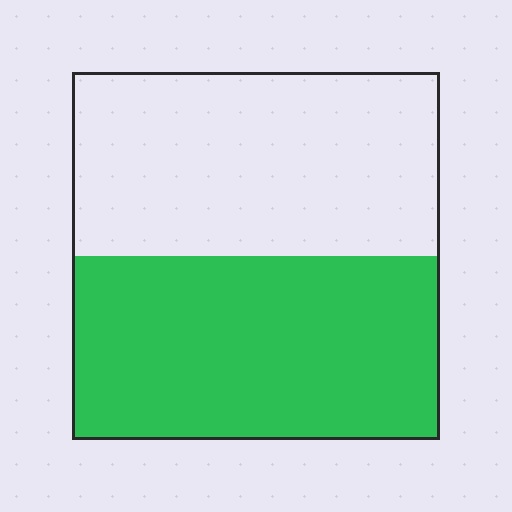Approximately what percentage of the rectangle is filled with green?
Approximately 50%.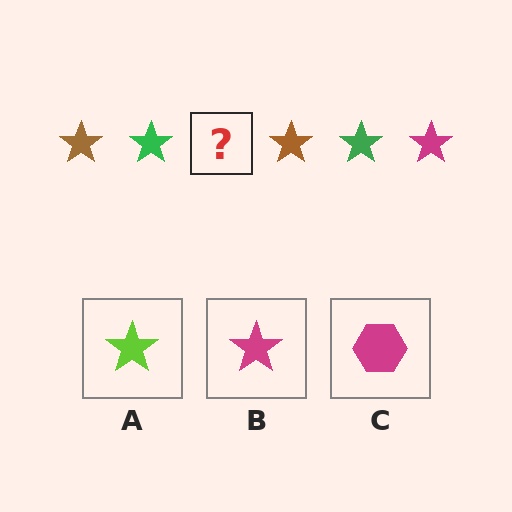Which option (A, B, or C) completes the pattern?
B.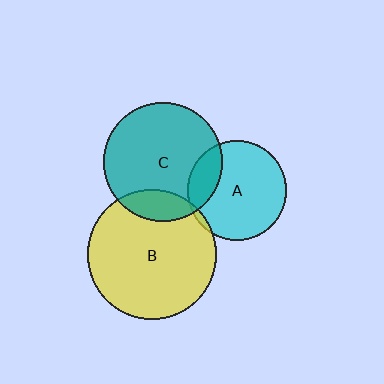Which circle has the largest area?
Circle B (yellow).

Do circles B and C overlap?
Yes.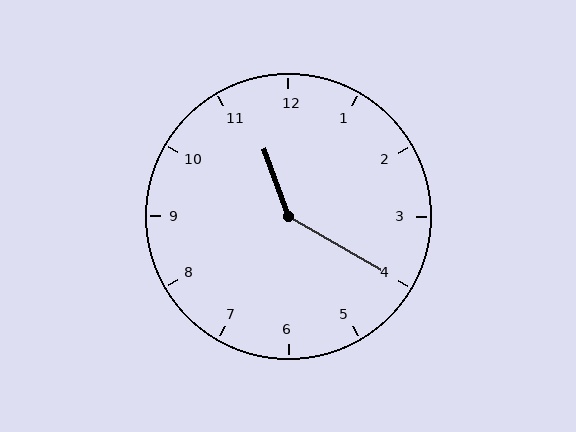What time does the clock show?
11:20.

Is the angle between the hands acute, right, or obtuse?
It is obtuse.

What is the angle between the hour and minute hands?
Approximately 140 degrees.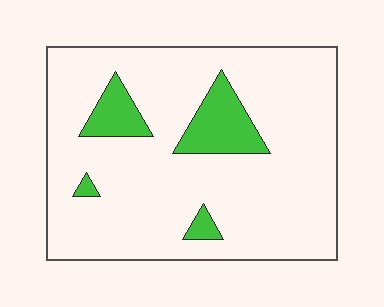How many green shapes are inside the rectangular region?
4.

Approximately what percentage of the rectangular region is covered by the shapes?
Approximately 15%.